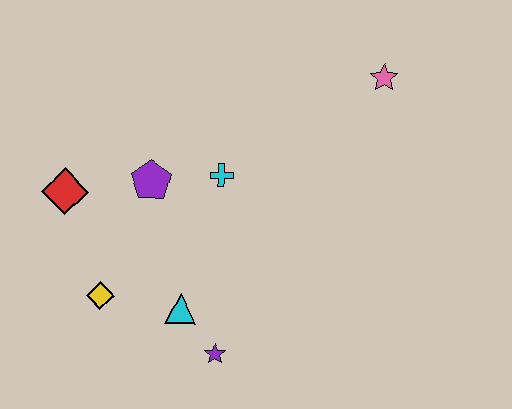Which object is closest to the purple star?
The cyan triangle is closest to the purple star.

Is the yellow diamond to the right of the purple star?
No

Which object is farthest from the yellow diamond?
The pink star is farthest from the yellow diamond.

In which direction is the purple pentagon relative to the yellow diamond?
The purple pentagon is above the yellow diamond.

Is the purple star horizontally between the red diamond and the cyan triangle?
No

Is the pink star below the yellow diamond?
No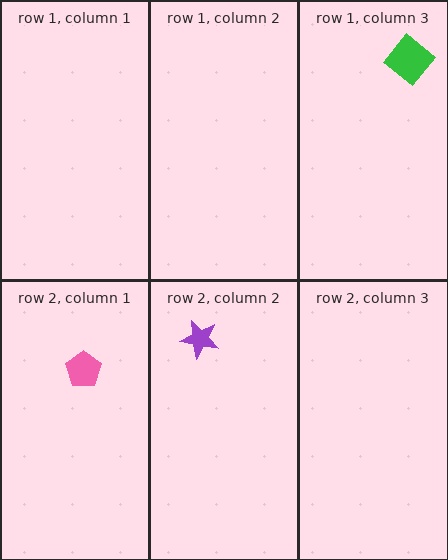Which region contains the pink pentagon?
The row 2, column 1 region.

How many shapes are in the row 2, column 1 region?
1.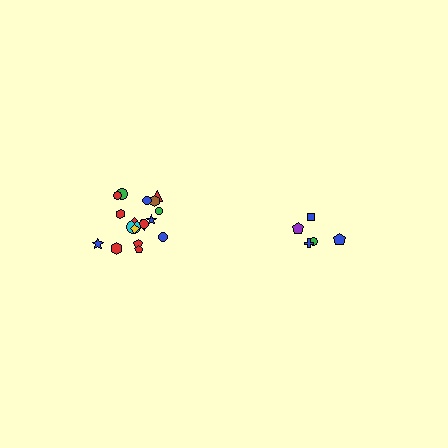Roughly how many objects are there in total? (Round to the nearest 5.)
Roughly 25 objects in total.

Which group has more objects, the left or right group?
The left group.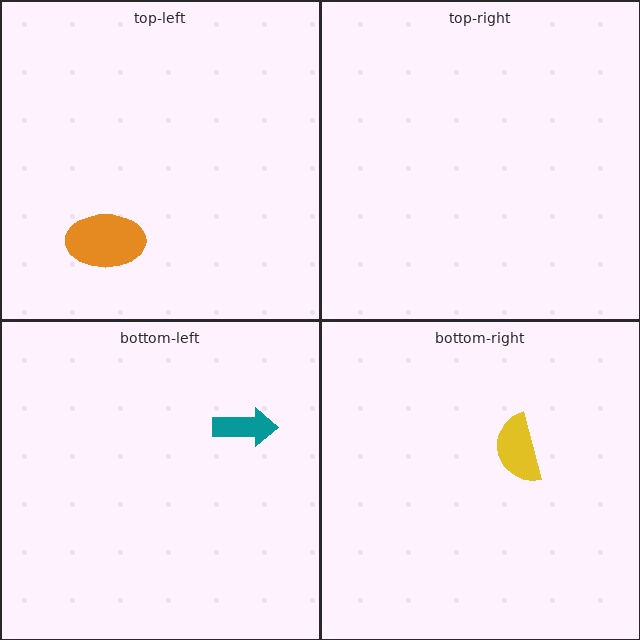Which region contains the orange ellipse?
The top-left region.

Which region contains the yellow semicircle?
The bottom-right region.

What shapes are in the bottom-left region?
The teal arrow.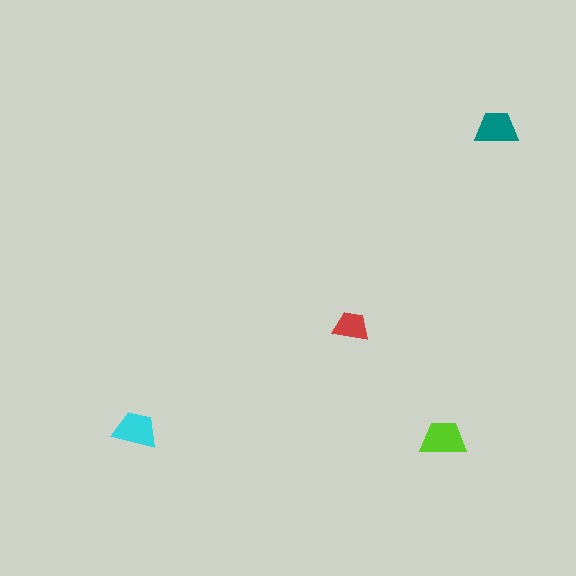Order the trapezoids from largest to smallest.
the lime one, the cyan one, the teal one, the red one.